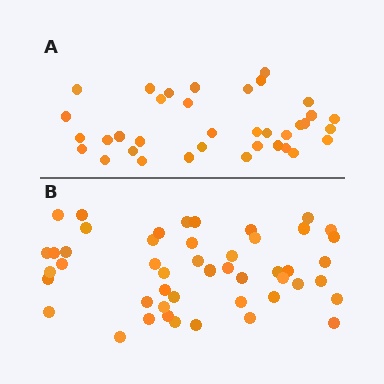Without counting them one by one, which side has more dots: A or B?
Region B (the bottom region) has more dots.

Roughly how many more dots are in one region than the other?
Region B has roughly 12 or so more dots than region A.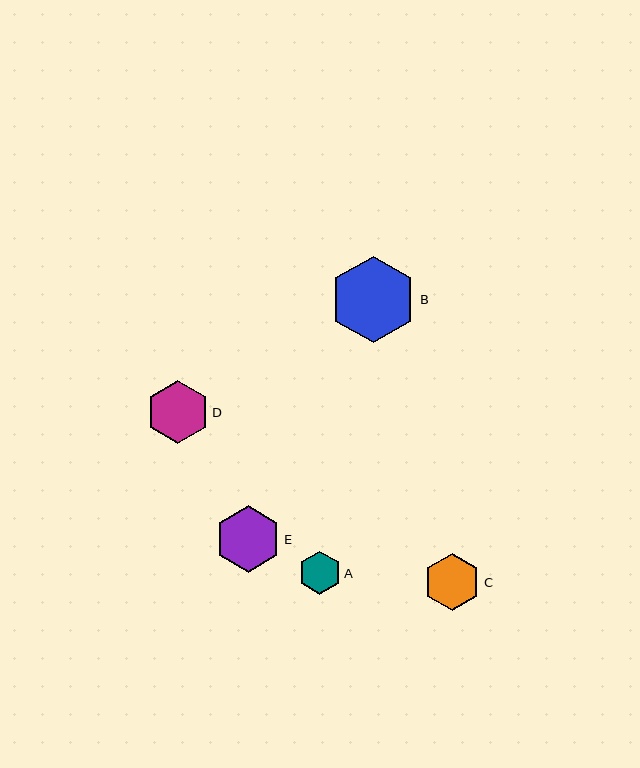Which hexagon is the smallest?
Hexagon A is the smallest with a size of approximately 43 pixels.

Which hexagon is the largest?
Hexagon B is the largest with a size of approximately 87 pixels.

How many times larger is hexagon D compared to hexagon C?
Hexagon D is approximately 1.1 times the size of hexagon C.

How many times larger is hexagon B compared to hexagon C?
Hexagon B is approximately 1.5 times the size of hexagon C.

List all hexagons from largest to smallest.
From largest to smallest: B, E, D, C, A.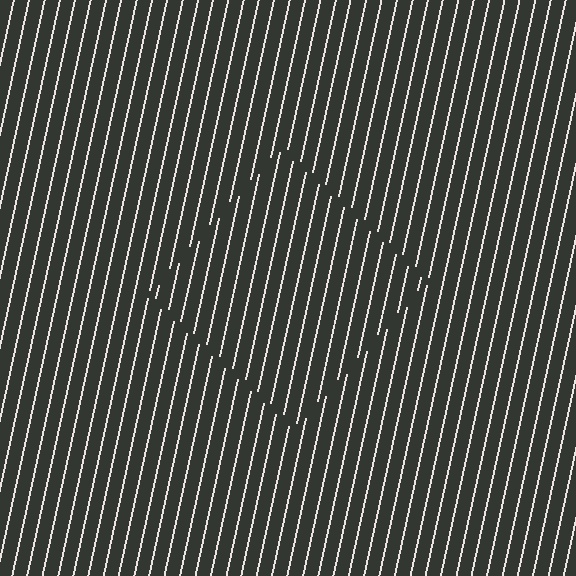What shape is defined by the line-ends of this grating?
An illusory square. The interior of the shape contains the same grating, shifted by half a period — the contour is defined by the phase discontinuity where line-ends from the inner and outer gratings abut.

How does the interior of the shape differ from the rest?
The interior of the shape contains the same grating, shifted by half a period — the contour is defined by the phase discontinuity where line-ends from the inner and outer gratings abut.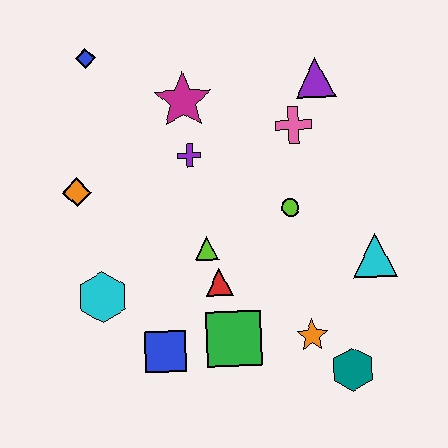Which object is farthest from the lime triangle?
The blue diamond is farthest from the lime triangle.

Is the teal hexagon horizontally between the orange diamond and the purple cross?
No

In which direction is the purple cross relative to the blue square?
The purple cross is above the blue square.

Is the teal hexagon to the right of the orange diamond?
Yes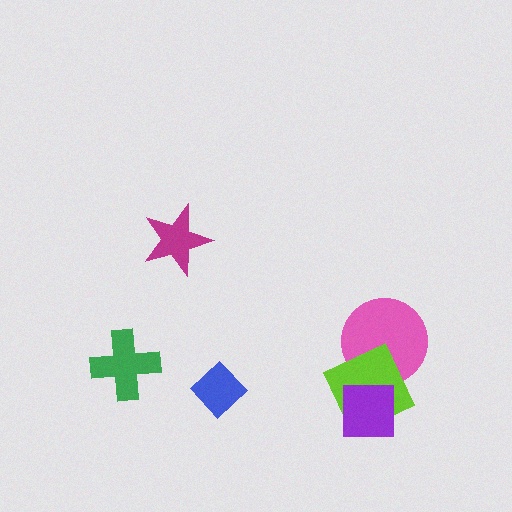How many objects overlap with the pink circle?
1 object overlaps with the pink circle.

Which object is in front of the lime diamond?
The purple square is in front of the lime diamond.